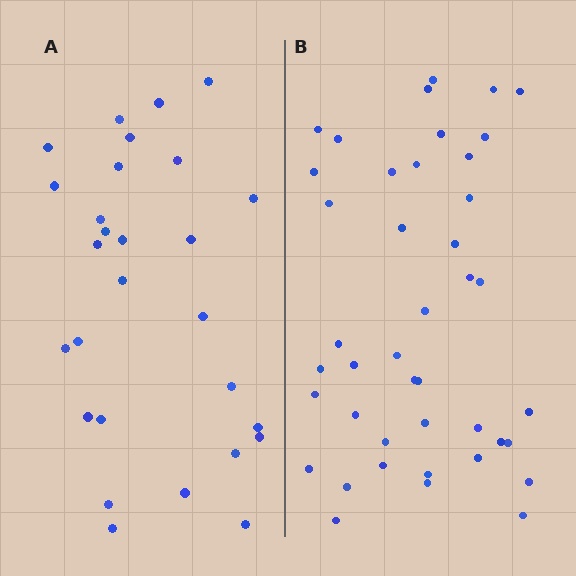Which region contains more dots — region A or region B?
Region B (the right region) has more dots.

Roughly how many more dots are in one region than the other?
Region B has approximately 15 more dots than region A.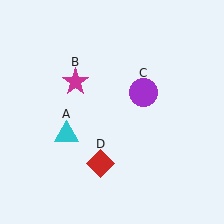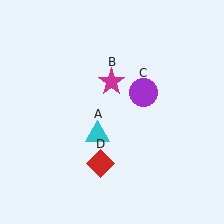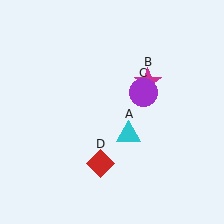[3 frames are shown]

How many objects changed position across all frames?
2 objects changed position: cyan triangle (object A), magenta star (object B).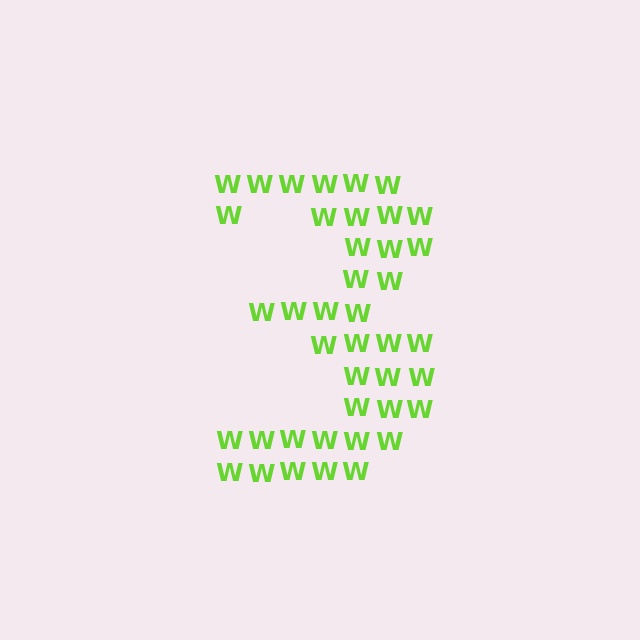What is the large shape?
The large shape is the digit 3.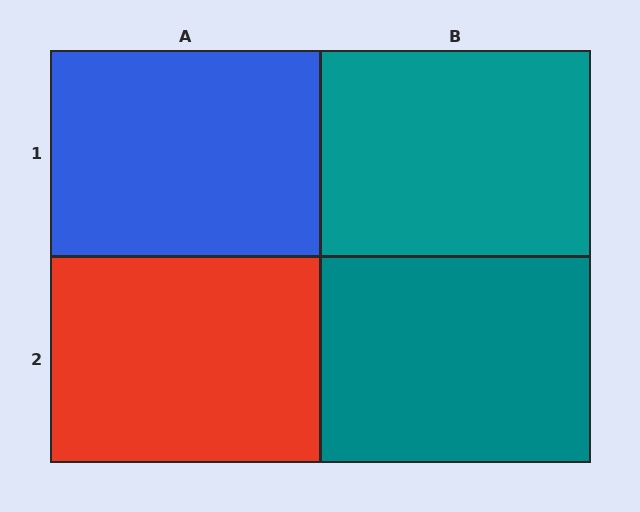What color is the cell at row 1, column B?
Teal.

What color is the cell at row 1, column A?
Blue.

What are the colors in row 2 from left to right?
Red, teal.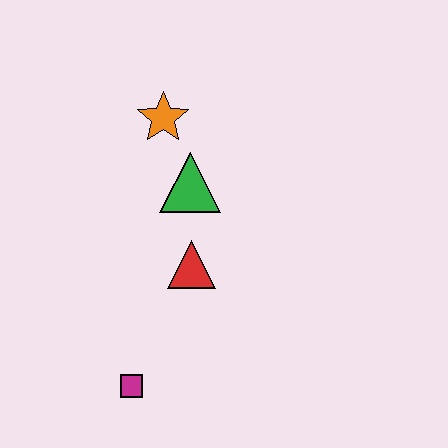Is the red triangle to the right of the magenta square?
Yes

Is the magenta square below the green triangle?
Yes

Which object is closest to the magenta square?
The red triangle is closest to the magenta square.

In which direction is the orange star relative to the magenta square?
The orange star is above the magenta square.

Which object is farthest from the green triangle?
The magenta square is farthest from the green triangle.